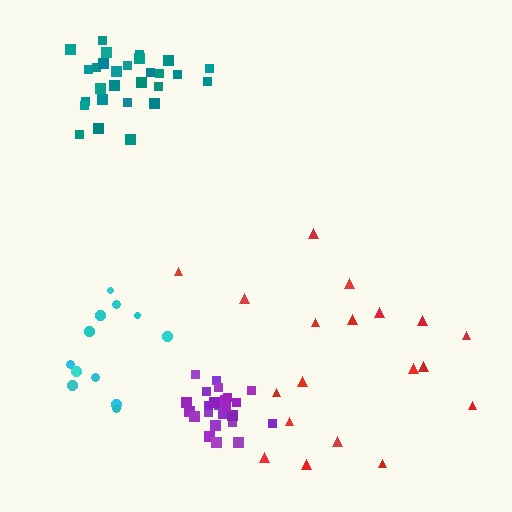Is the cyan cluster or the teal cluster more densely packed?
Teal.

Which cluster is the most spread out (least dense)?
Red.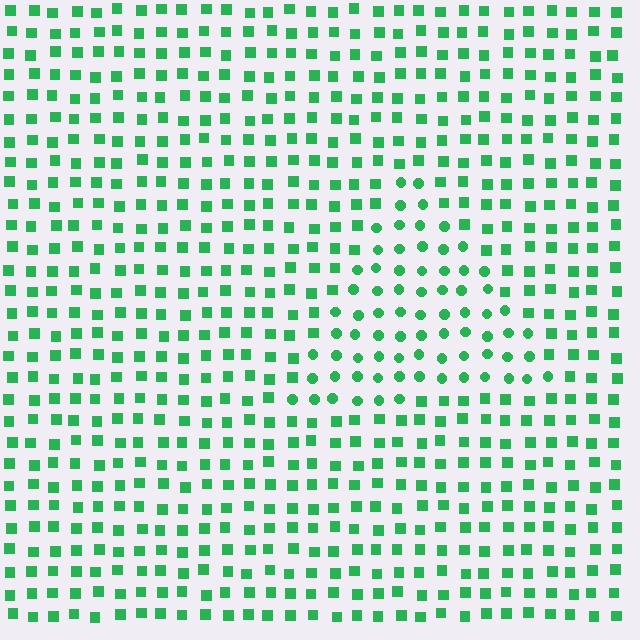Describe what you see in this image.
The image is filled with small green elements arranged in a uniform grid. A triangle-shaped region contains circles, while the surrounding area contains squares. The boundary is defined purely by the change in element shape.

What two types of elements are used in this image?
The image uses circles inside the triangle region and squares outside it.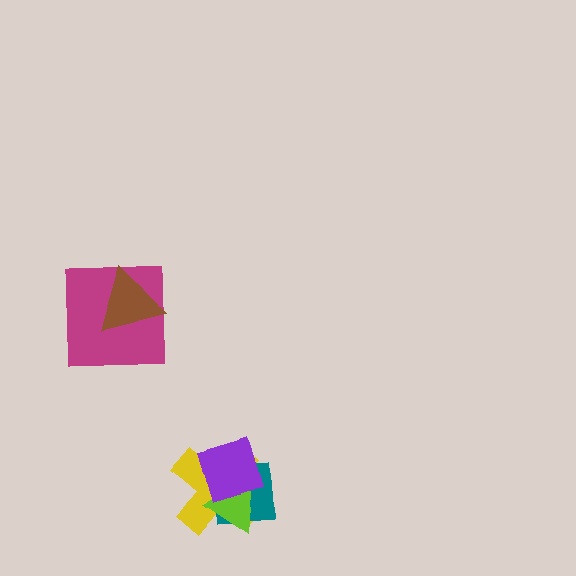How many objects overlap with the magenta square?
1 object overlaps with the magenta square.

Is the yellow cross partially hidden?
Yes, it is partially covered by another shape.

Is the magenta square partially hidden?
Yes, it is partially covered by another shape.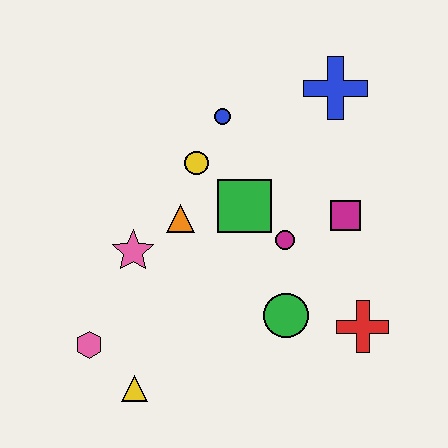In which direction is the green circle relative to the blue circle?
The green circle is below the blue circle.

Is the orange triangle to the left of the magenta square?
Yes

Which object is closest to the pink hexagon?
The yellow triangle is closest to the pink hexagon.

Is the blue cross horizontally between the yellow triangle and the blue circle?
No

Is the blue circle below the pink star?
No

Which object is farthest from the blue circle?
The yellow triangle is farthest from the blue circle.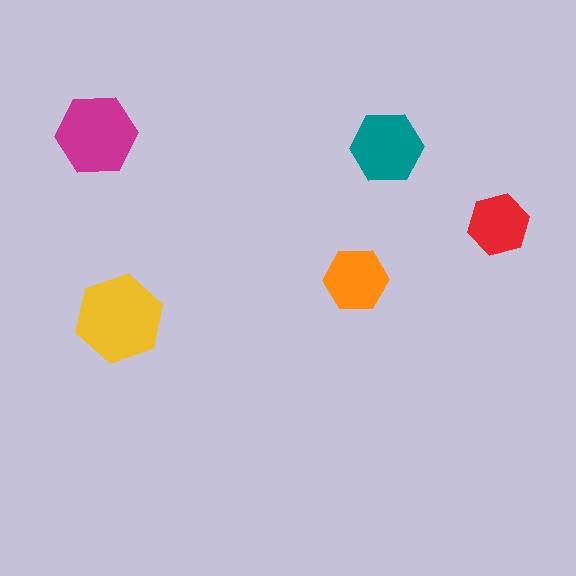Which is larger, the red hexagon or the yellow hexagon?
The yellow one.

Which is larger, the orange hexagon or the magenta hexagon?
The magenta one.